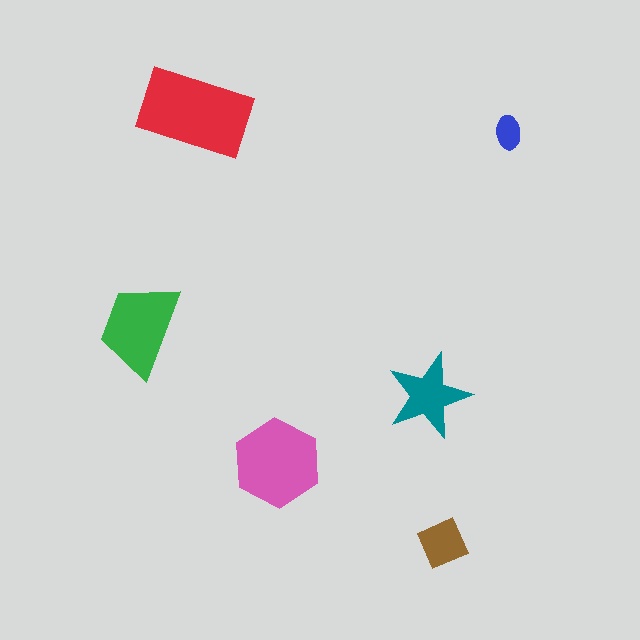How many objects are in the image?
There are 6 objects in the image.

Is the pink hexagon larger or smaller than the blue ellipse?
Larger.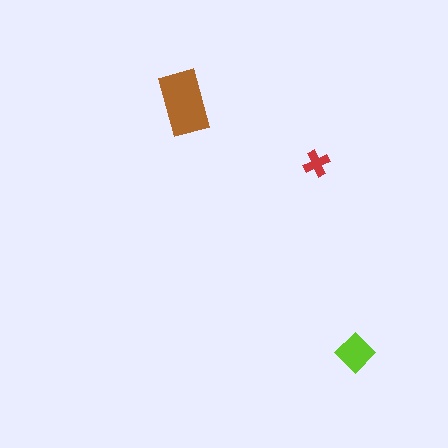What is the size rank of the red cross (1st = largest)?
3rd.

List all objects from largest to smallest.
The brown rectangle, the lime diamond, the red cross.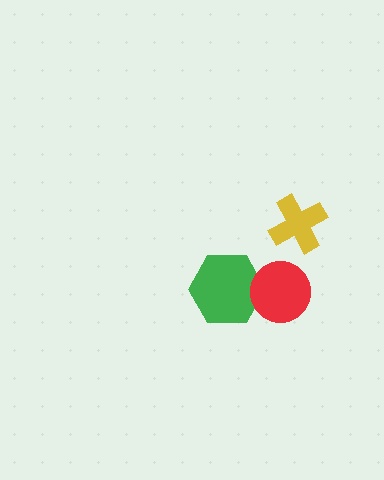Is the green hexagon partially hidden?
Yes, it is partially covered by another shape.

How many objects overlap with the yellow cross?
0 objects overlap with the yellow cross.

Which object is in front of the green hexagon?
The red circle is in front of the green hexagon.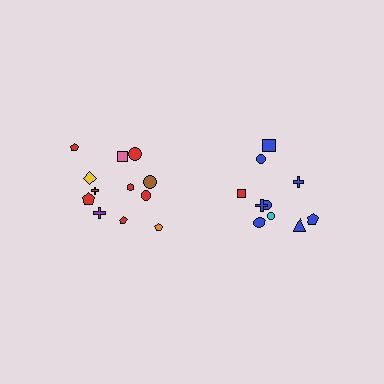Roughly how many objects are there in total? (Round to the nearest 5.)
Roughly 20 objects in total.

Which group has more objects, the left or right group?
The left group.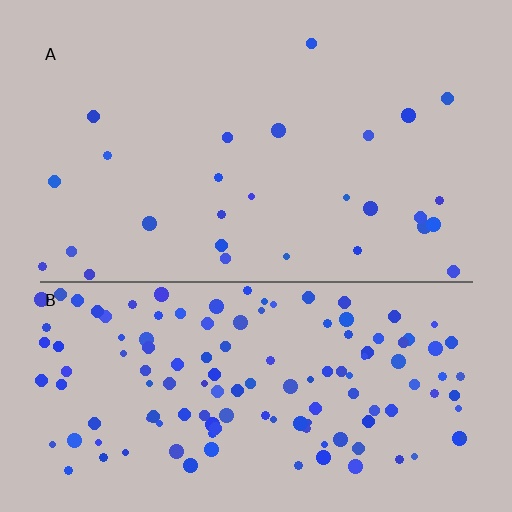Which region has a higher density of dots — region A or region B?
B (the bottom).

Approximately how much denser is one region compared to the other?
Approximately 4.9× — region B over region A.